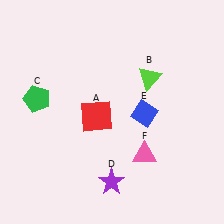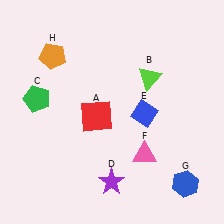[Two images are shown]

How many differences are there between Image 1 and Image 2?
There are 2 differences between the two images.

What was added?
A blue hexagon (G), an orange pentagon (H) were added in Image 2.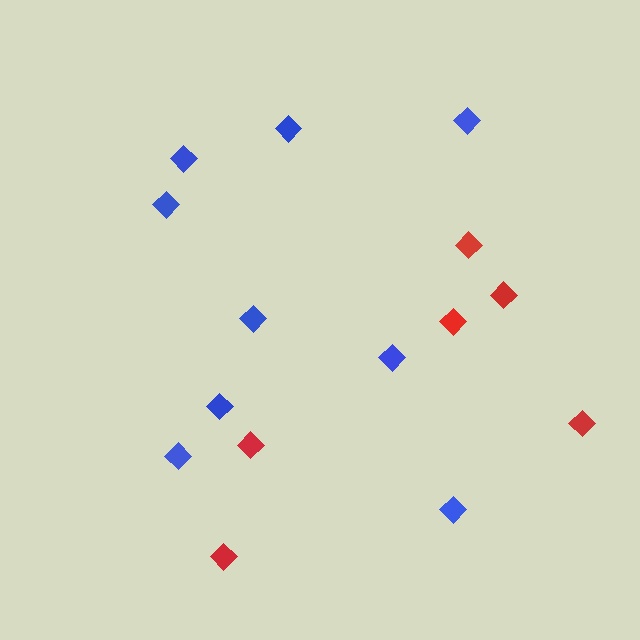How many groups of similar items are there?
There are 2 groups: one group of red diamonds (6) and one group of blue diamonds (9).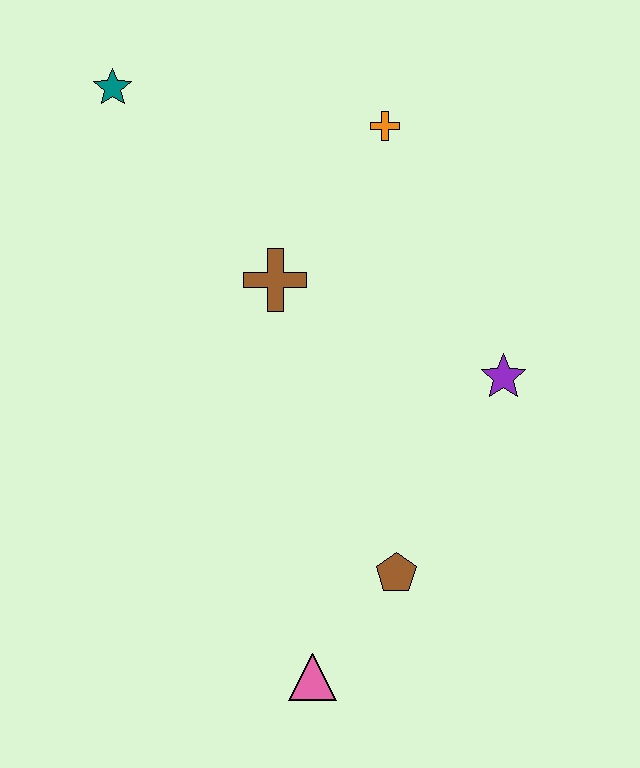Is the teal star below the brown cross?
No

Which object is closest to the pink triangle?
The brown pentagon is closest to the pink triangle.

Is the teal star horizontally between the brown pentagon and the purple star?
No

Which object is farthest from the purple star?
The teal star is farthest from the purple star.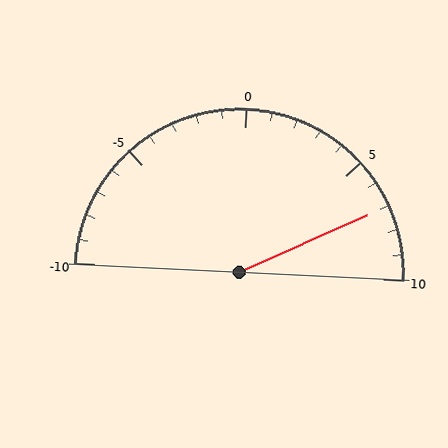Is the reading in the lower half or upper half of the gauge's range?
The reading is in the upper half of the range (-10 to 10).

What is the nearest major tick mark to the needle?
The nearest major tick mark is 5.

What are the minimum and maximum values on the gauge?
The gauge ranges from -10 to 10.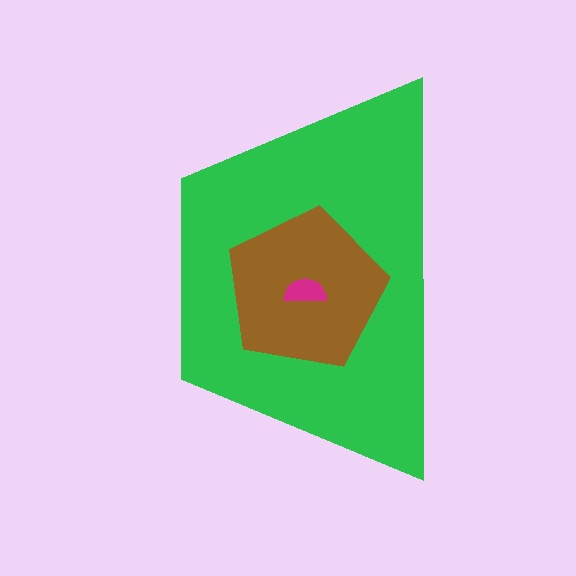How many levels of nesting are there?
3.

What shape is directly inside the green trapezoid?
The brown pentagon.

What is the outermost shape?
The green trapezoid.